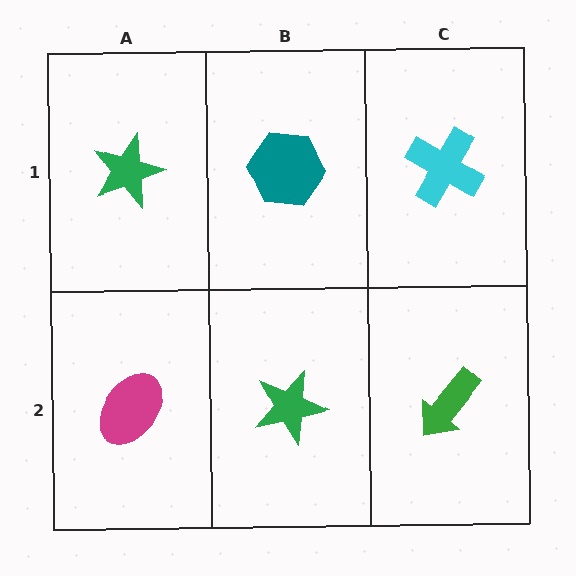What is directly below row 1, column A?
A magenta ellipse.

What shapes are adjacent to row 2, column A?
A green star (row 1, column A), a green star (row 2, column B).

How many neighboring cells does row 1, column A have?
2.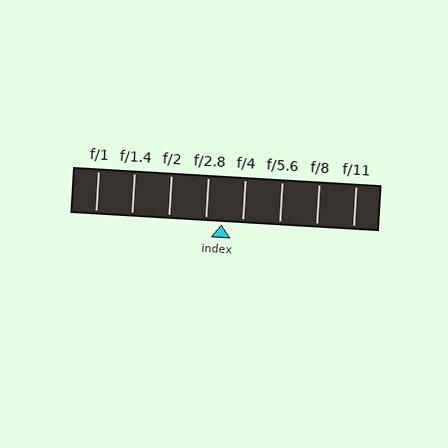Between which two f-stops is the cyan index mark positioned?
The index mark is between f/2.8 and f/4.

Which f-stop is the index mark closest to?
The index mark is closest to f/2.8.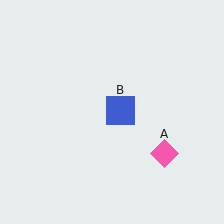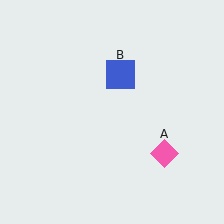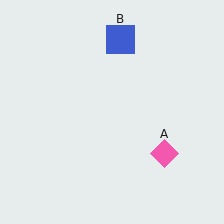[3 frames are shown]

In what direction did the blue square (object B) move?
The blue square (object B) moved up.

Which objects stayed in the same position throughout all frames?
Pink diamond (object A) remained stationary.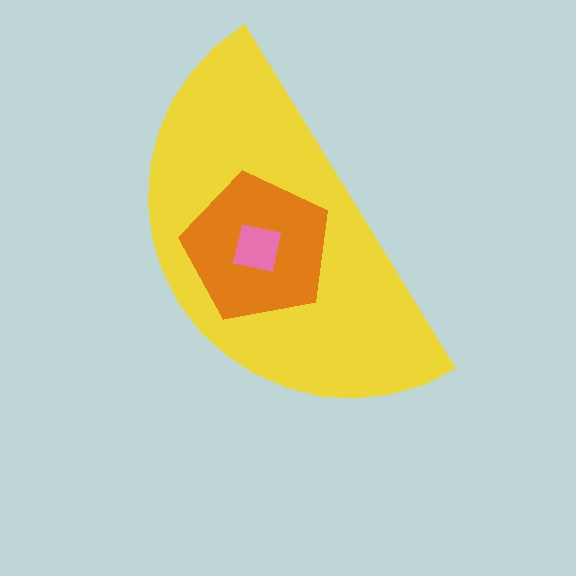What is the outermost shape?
The yellow semicircle.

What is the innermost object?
The pink square.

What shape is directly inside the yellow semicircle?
The orange pentagon.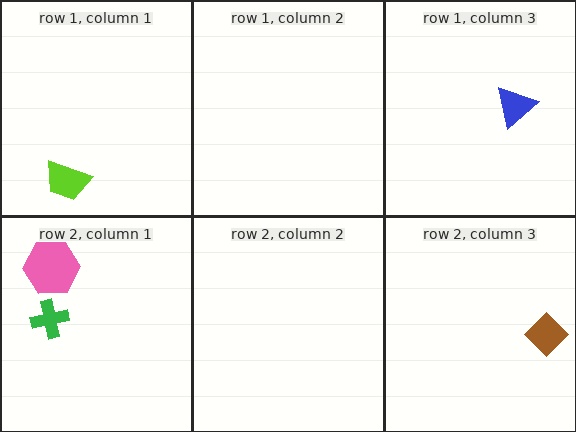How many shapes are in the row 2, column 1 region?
2.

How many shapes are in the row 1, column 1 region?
1.